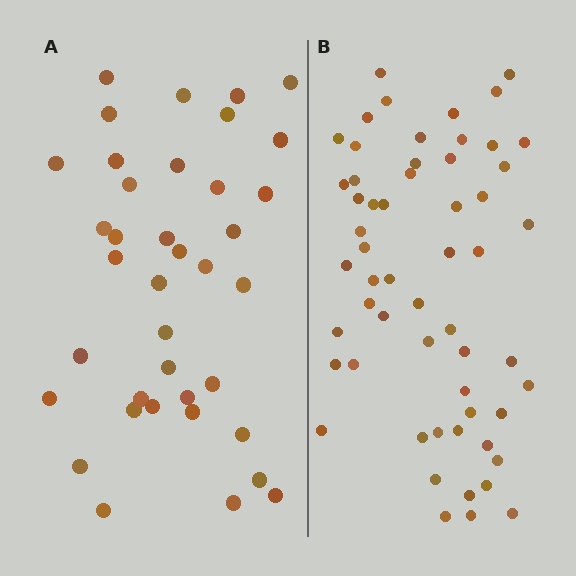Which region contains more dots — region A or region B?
Region B (the right region) has more dots.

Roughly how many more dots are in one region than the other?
Region B has approximately 20 more dots than region A.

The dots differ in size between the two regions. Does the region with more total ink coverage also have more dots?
No. Region A has more total ink coverage because its dots are larger, but region B actually contains more individual dots. Total area can be misleading — the number of items is what matters here.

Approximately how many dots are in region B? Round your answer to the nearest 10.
About 60 dots. (The exact count is 57, which rounds to 60.)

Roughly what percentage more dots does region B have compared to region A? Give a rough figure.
About 50% more.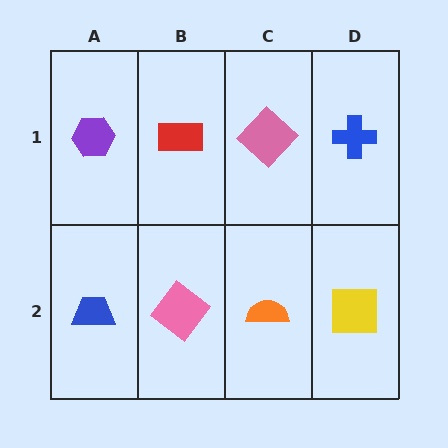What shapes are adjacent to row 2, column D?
A blue cross (row 1, column D), an orange semicircle (row 2, column C).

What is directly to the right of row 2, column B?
An orange semicircle.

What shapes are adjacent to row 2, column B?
A red rectangle (row 1, column B), a blue trapezoid (row 2, column A), an orange semicircle (row 2, column C).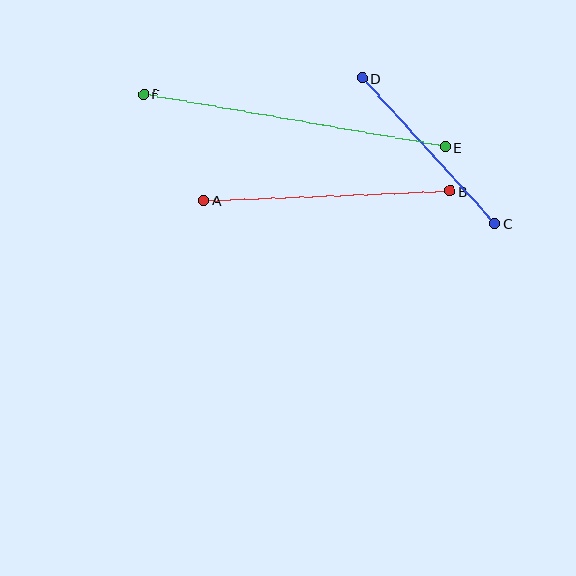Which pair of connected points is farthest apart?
Points E and F are farthest apart.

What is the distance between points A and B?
The distance is approximately 247 pixels.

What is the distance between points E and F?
The distance is approximately 306 pixels.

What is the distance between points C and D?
The distance is approximately 197 pixels.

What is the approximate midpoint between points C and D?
The midpoint is at approximately (429, 151) pixels.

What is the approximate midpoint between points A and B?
The midpoint is at approximately (327, 196) pixels.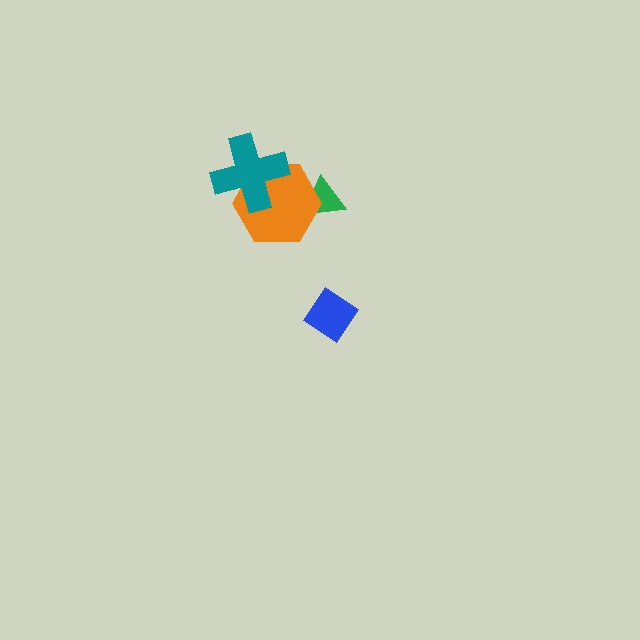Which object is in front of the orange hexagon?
The teal cross is in front of the orange hexagon.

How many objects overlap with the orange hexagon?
2 objects overlap with the orange hexagon.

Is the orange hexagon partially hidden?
Yes, it is partially covered by another shape.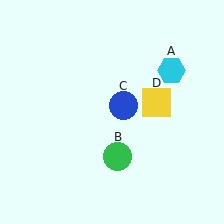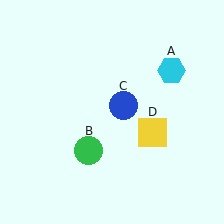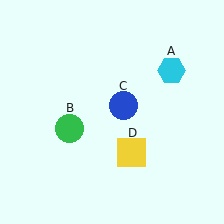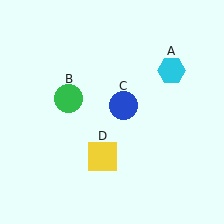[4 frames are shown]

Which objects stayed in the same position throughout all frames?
Cyan hexagon (object A) and blue circle (object C) remained stationary.